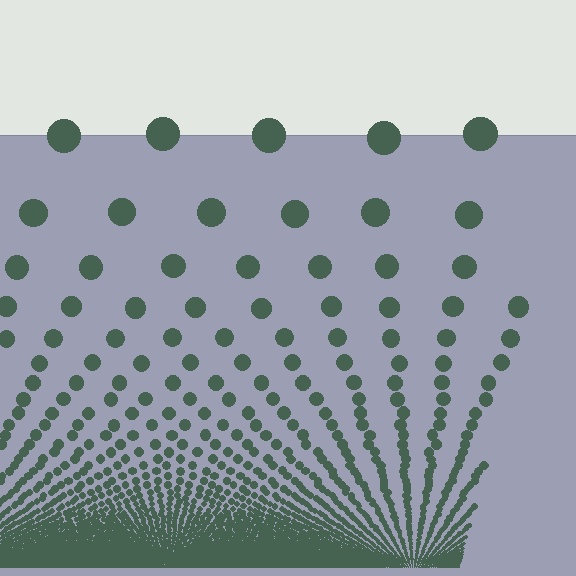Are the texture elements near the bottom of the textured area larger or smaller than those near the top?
Smaller. The gradient is inverted — elements near the bottom are smaller and denser.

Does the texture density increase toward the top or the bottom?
Density increases toward the bottom.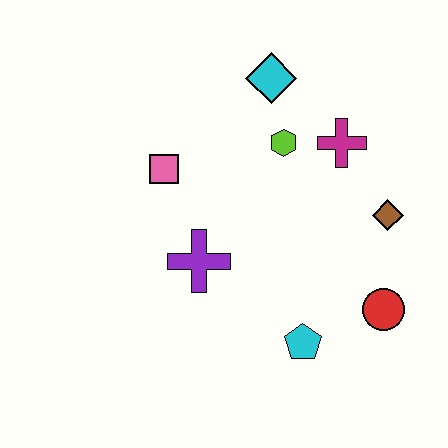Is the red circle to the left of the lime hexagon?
No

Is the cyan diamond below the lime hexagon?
No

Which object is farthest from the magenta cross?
The cyan pentagon is farthest from the magenta cross.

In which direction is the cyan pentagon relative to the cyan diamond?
The cyan pentagon is below the cyan diamond.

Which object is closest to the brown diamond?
The magenta cross is closest to the brown diamond.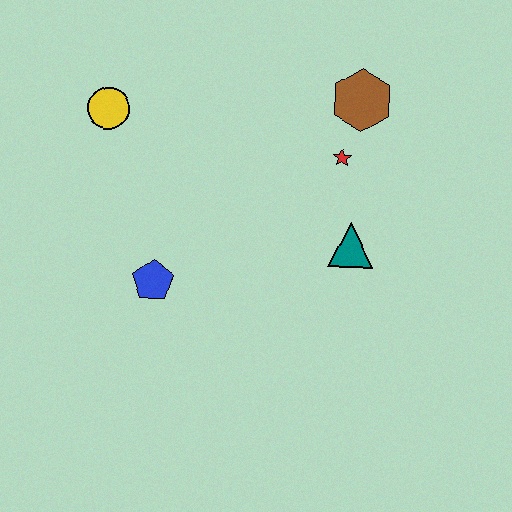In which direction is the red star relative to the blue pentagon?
The red star is to the right of the blue pentagon.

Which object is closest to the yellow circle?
The blue pentagon is closest to the yellow circle.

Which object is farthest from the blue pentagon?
The brown hexagon is farthest from the blue pentagon.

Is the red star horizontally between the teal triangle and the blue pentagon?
Yes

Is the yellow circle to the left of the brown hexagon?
Yes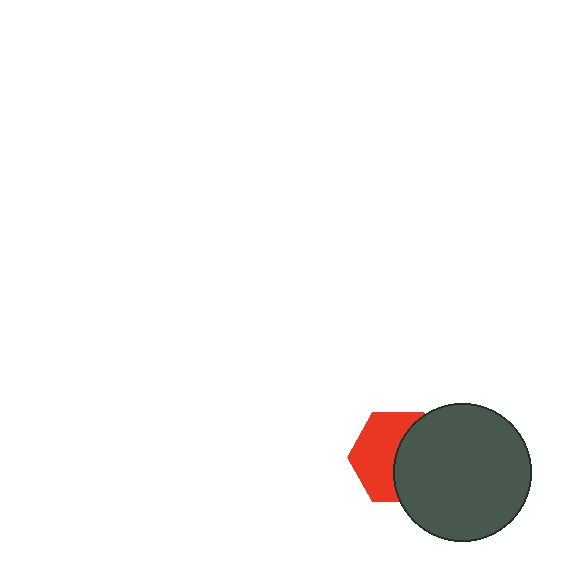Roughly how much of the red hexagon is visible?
About half of it is visible (roughly 53%).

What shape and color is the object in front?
The object in front is a dark gray circle.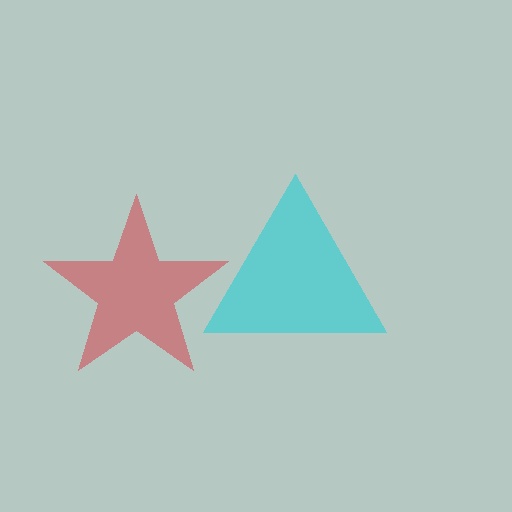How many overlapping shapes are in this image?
There are 2 overlapping shapes in the image.